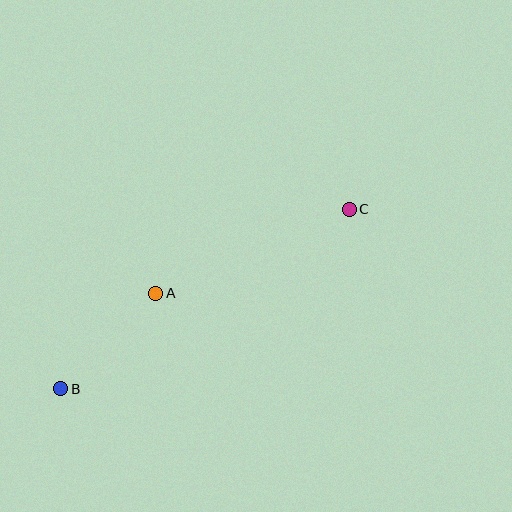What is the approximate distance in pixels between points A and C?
The distance between A and C is approximately 211 pixels.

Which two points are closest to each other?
Points A and B are closest to each other.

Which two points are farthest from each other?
Points B and C are farthest from each other.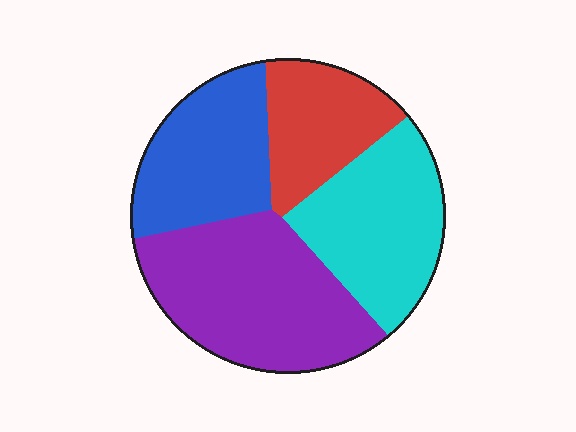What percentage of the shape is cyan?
Cyan takes up about one quarter (1/4) of the shape.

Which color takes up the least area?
Red, at roughly 20%.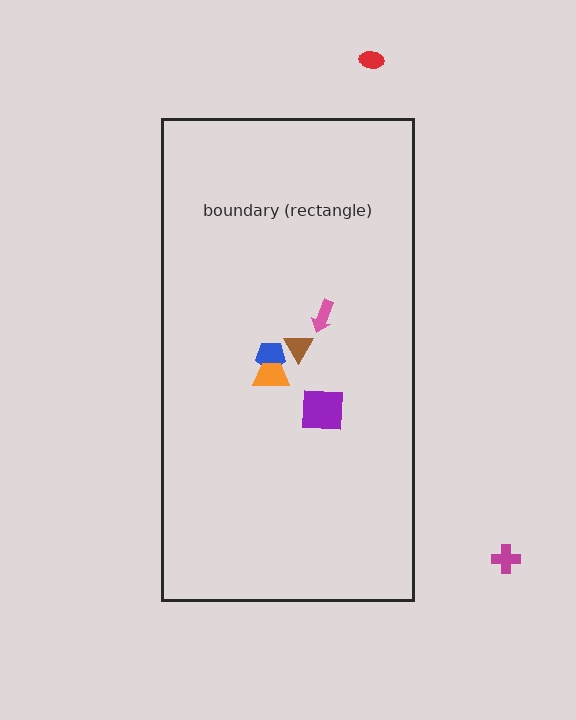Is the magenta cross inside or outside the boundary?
Outside.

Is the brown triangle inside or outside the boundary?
Inside.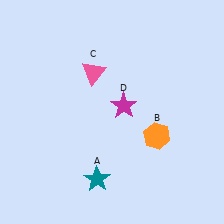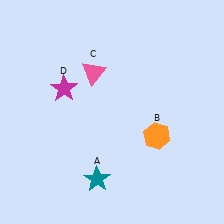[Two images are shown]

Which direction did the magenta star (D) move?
The magenta star (D) moved left.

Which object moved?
The magenta star (D) moved left.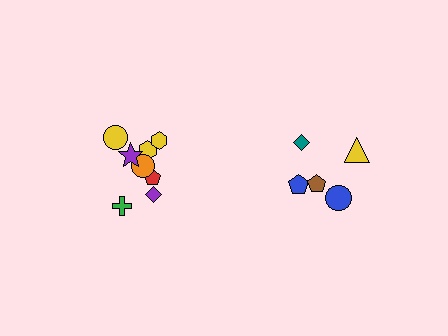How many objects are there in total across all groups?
There are 13 objects.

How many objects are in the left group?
There are 8 objects.